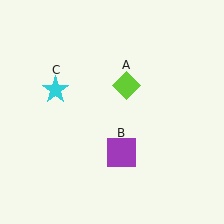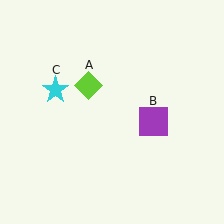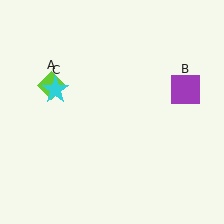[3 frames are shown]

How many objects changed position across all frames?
2 objects changed position: lime diamond (object A), purple square (object B).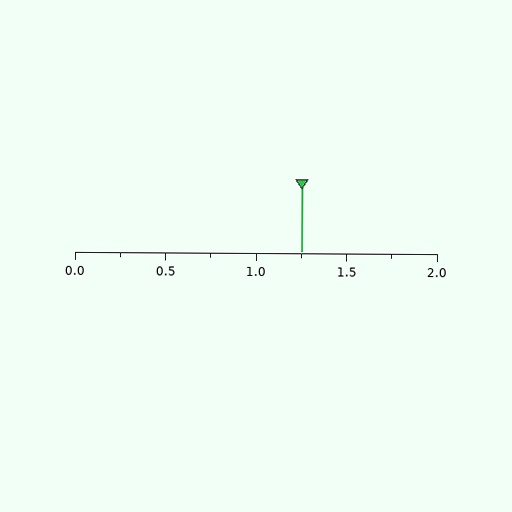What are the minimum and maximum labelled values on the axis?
The axis runs from 0.0 to 2.0.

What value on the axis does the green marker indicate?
The marker indicates approximately 1.25.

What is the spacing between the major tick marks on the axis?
The major ticks are spaced 0.5 apart.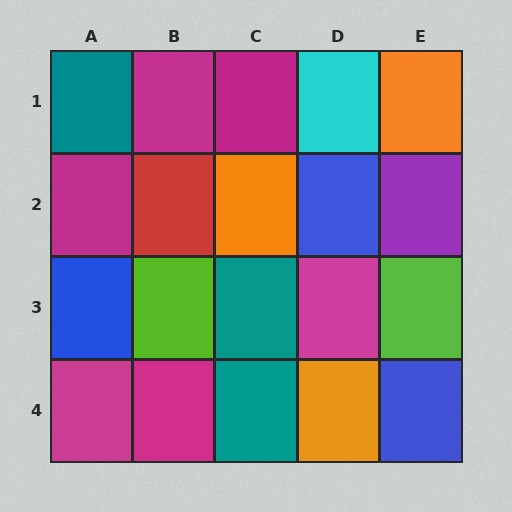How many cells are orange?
3 cells are orange.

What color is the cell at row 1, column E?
Orange.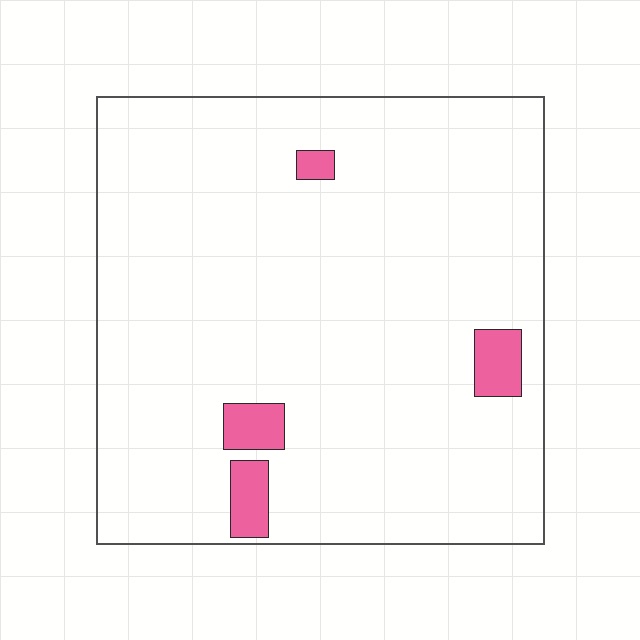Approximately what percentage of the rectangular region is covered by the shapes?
Approximately 5%.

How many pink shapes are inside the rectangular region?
4.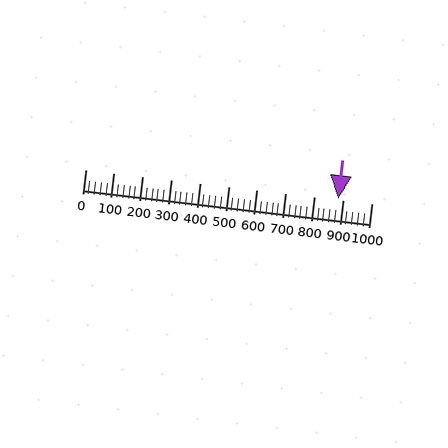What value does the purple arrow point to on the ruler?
The purple arrow points to approximately 882.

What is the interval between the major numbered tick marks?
The major tick marks are spaced 100 units apart.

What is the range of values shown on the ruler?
The ruler shows values from 0 to 1000.